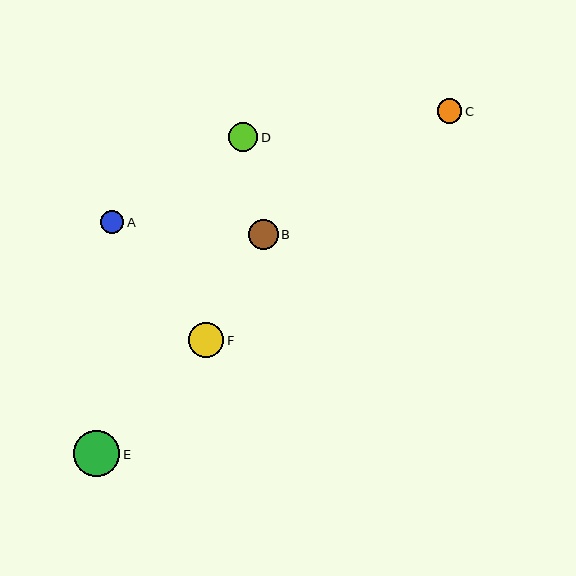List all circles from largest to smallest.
From largest to smallest: E, F, B, D, C, A.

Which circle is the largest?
Circle E is the largest with a size of approximately 46 pixels.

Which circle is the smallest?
Circle A is the smallest with a size of approximately 23 pixels.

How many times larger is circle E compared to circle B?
Circle E is approximately 1.5 times the size of circle B.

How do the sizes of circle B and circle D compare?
Circle B and circle D are approximately the same size.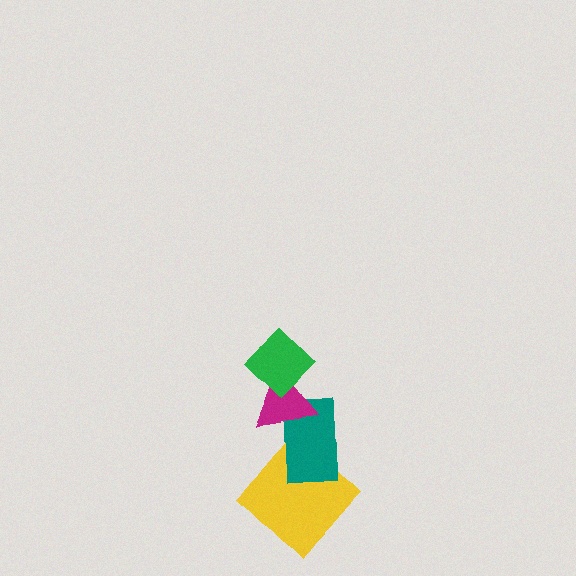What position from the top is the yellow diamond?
The yellow diamond is 4th from the top.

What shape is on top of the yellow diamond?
The teal rectangle is on top of the yellow diamond.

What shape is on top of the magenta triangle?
The green diamond is on top of the magenta triangle.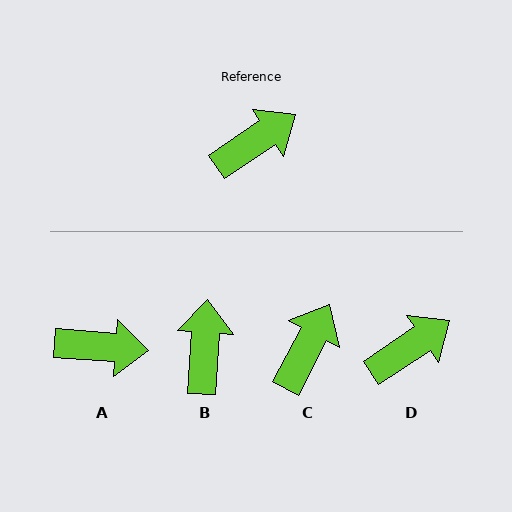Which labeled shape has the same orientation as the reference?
D.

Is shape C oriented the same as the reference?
No, it is off by about 29 degrees.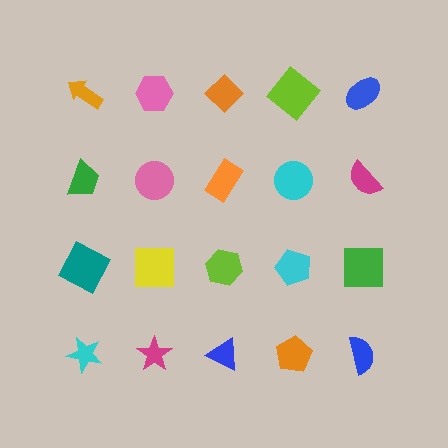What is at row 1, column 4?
A lime diamond.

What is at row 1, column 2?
A pink hexagon.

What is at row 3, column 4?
A cyan pentagon.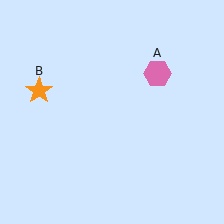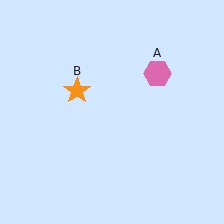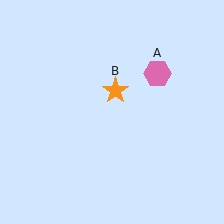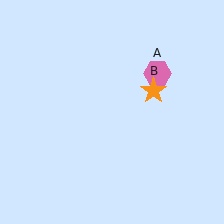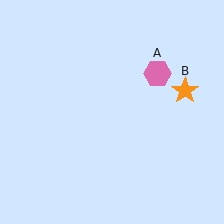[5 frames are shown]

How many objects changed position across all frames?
1 object changed position: orange star (object B).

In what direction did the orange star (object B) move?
The orange star (object B) moved right.